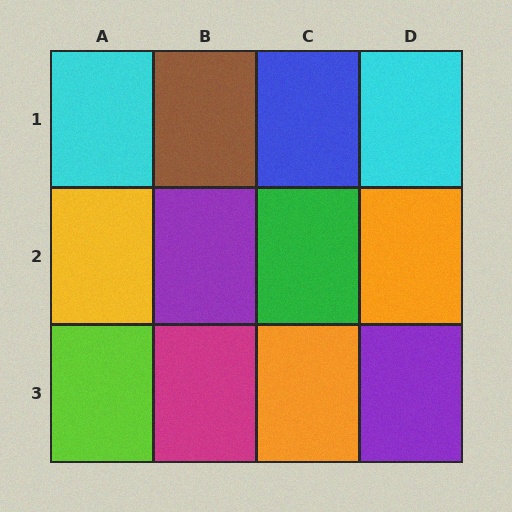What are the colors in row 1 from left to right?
Cyan, brown, blue, cyan.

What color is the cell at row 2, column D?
Orange.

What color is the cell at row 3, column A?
Lime.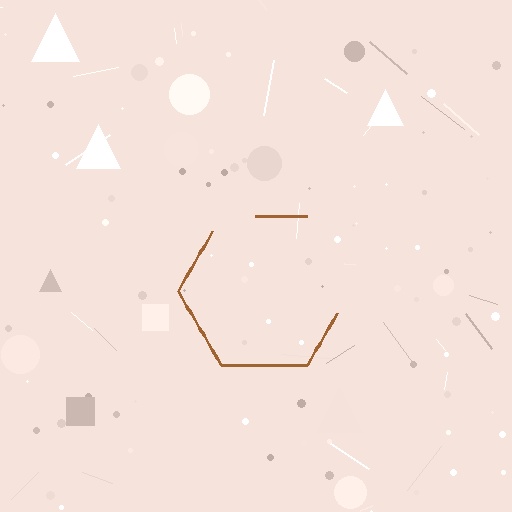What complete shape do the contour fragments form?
The contour fragments form a hexagon.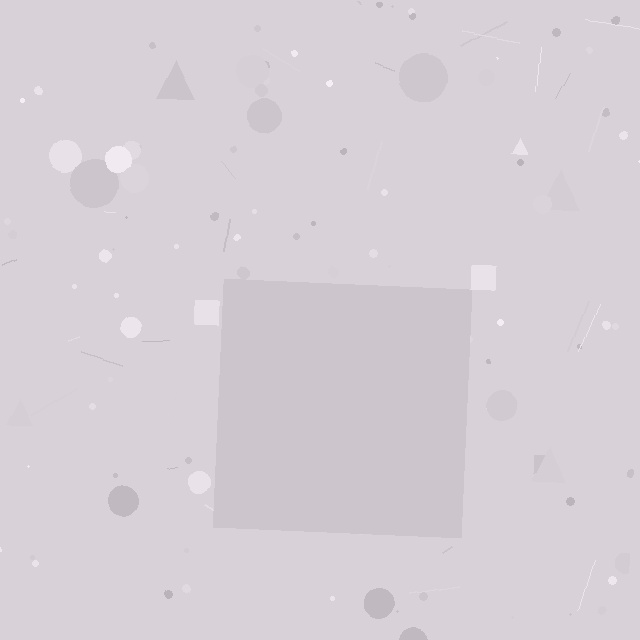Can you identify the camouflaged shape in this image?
The camouflaged shape is a square.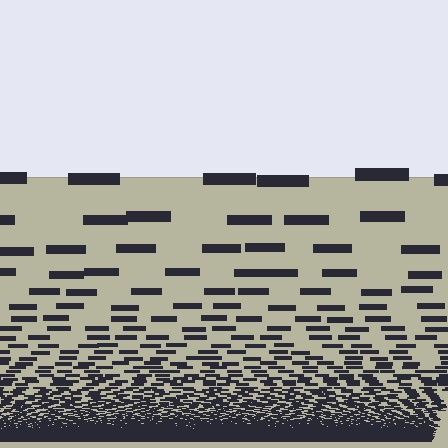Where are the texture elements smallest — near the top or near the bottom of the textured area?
Near the bottom.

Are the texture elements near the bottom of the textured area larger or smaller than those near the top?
Smaller. The gradient is inverted — elements near the bottom are smaller and denser.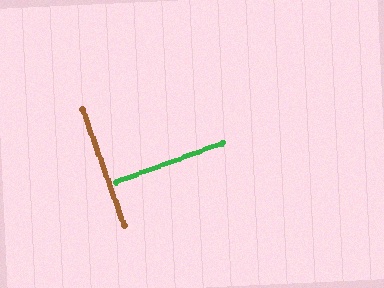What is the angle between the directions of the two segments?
Approximately 89 degrees.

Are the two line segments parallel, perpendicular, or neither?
Perpendicular — they meet at approximately 89°.